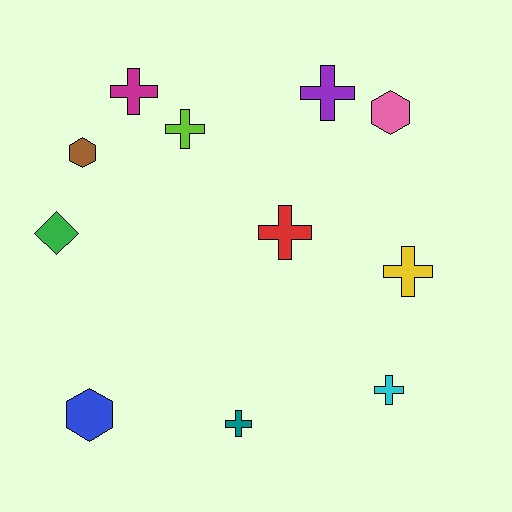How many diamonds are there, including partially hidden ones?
There is 1 diamond.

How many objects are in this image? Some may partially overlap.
There are 11 objects.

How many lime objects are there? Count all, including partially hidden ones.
There is 1 lime object.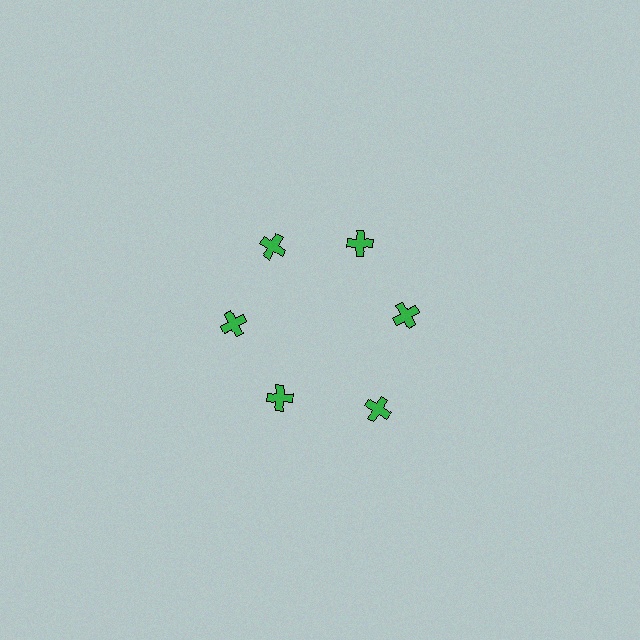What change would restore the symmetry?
The symmetry would be restored by moving it inward, back onto the ring so that all 6 crosses sit at equal angles and equal distance from the center.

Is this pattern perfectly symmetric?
No. The 6 green crosses are arranged in a ring, but one element near the 5 o'clock position is pushed outward from the center, breaking the 6-fold rotational symmetry.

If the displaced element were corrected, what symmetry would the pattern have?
It would have 6-fold rotational symmetry — the pattern would map onto itself every 60 degrees.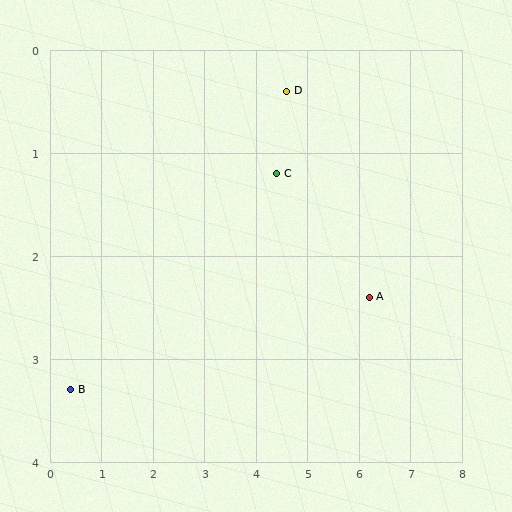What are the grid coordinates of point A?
Point A is at approximately (6.2, 2.4).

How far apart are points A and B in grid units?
Points A and B are about 5.9 grid units apart.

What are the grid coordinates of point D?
Point D is at approximately (4.6, 0.4).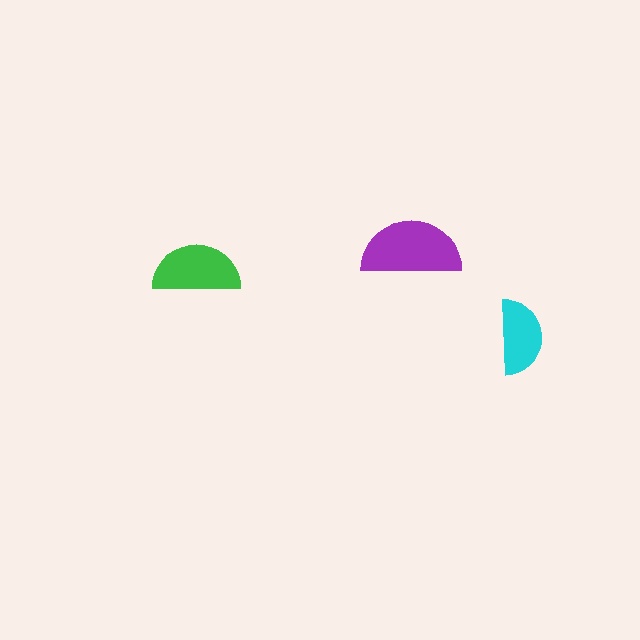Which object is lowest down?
The cyan semicircle is bottommost.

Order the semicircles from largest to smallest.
the purple one, the green one, the cyan one.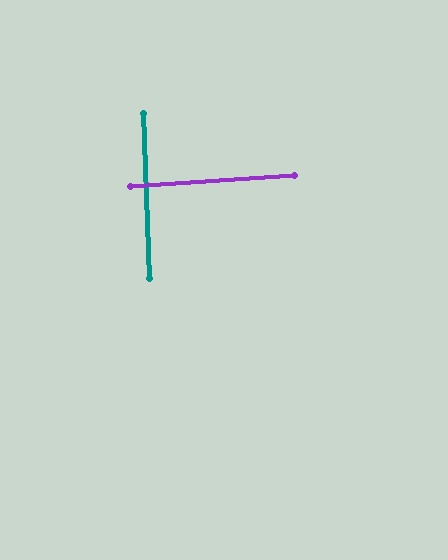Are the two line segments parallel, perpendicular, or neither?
Perpendicular — they meet at approximately 88°.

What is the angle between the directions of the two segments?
Approximately 88 degrees.